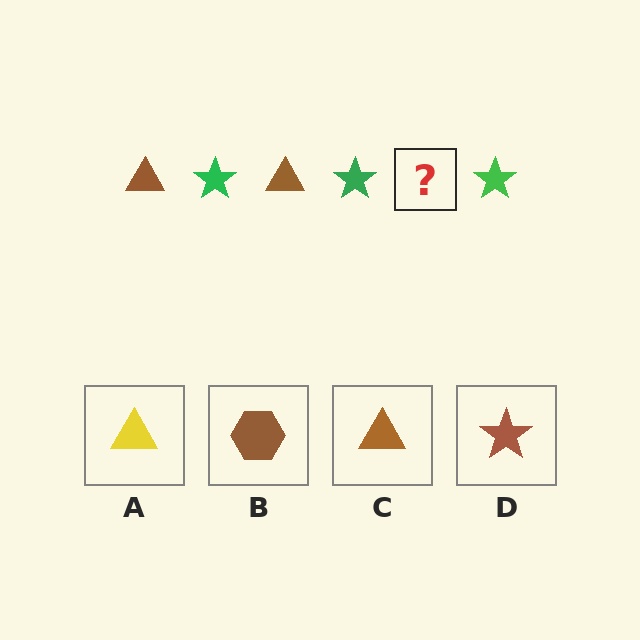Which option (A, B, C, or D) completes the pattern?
C.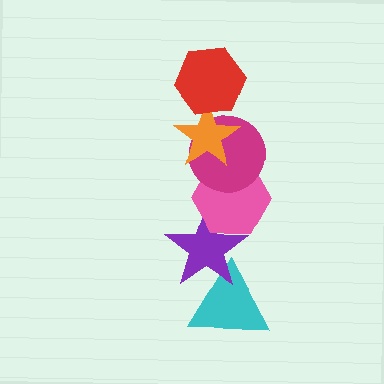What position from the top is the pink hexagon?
The pink hexagon is 4th from the top.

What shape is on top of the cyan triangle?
The purple star is on top of the cyan triangle.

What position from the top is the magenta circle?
The magenta circle is 3rd from the top.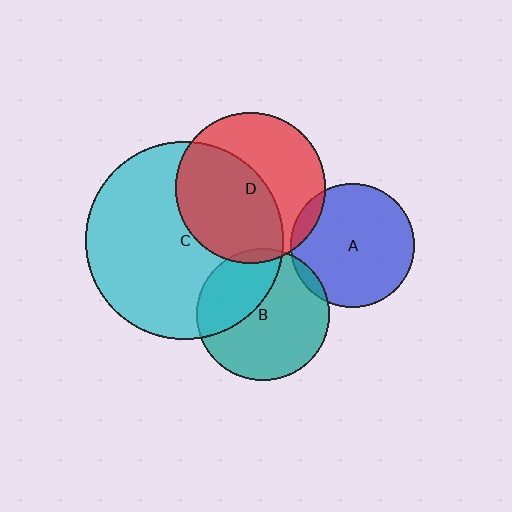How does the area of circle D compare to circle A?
Approximately 1.5 times.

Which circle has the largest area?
Circle C (cyan).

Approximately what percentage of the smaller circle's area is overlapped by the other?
Approximately 5%.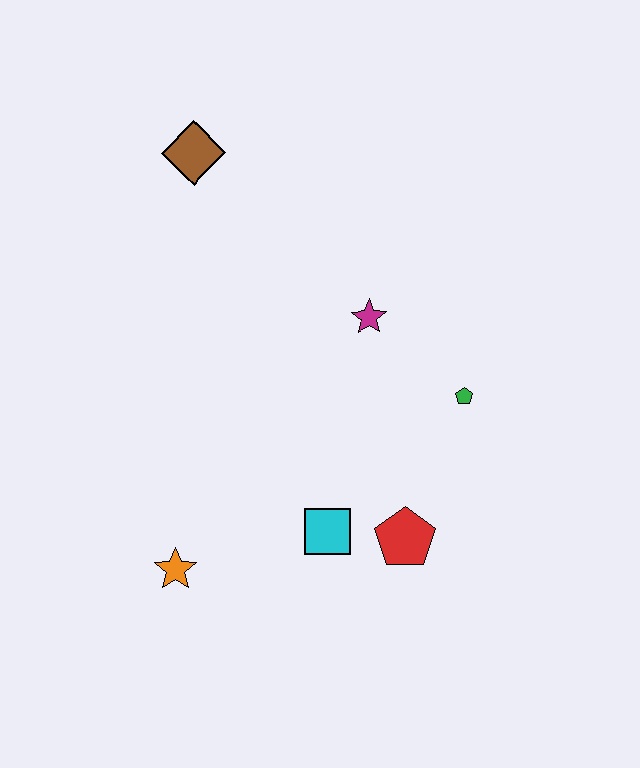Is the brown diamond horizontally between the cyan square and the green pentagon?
No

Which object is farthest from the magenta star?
The orange star is farthest from the magenta star.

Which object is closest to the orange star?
The cyan square is closest to the orange star.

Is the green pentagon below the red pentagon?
No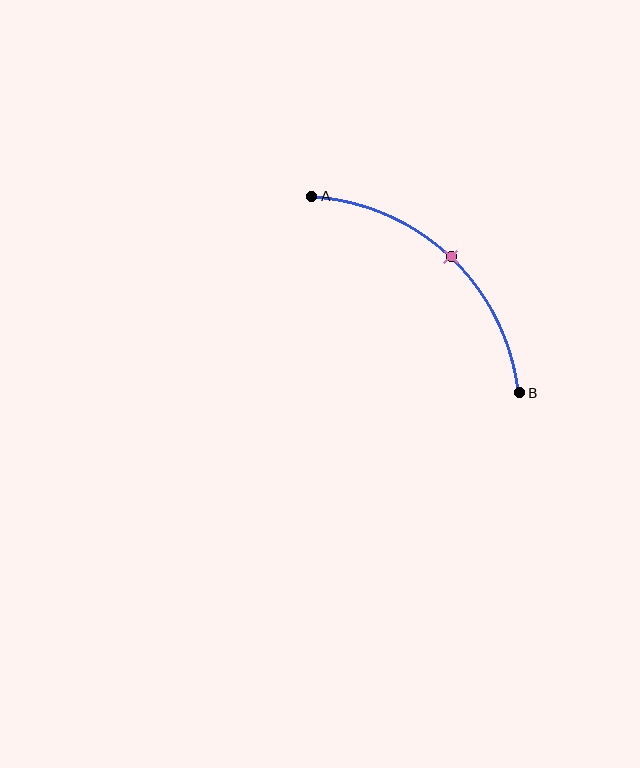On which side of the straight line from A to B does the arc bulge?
The arc bulges above and to the right of the straight line connecting A and B.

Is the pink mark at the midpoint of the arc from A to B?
Yes. The pink mark lies on the arc at equal arc-length from both A and B — it is the arc midpoint.